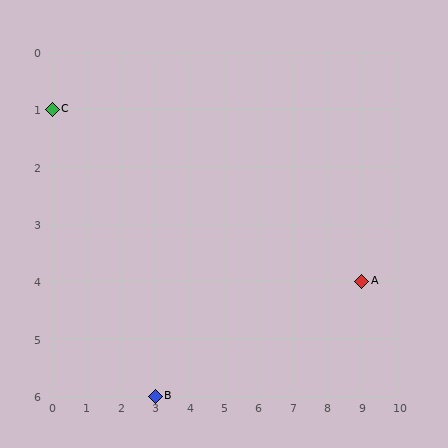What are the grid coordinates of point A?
Point A is at grid coordinates (9, 4).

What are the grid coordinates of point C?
Point C is at grid coordinates (0, 1).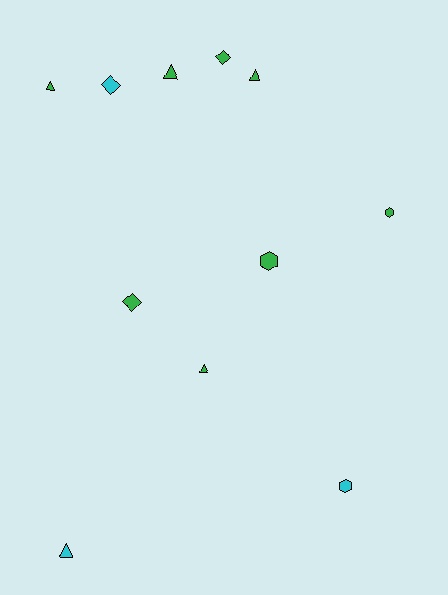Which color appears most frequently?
Green, with 8 objects.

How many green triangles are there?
There are 4 green triangles.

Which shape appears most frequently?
Triangle, with 5 objects.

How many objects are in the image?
There are 11 objects.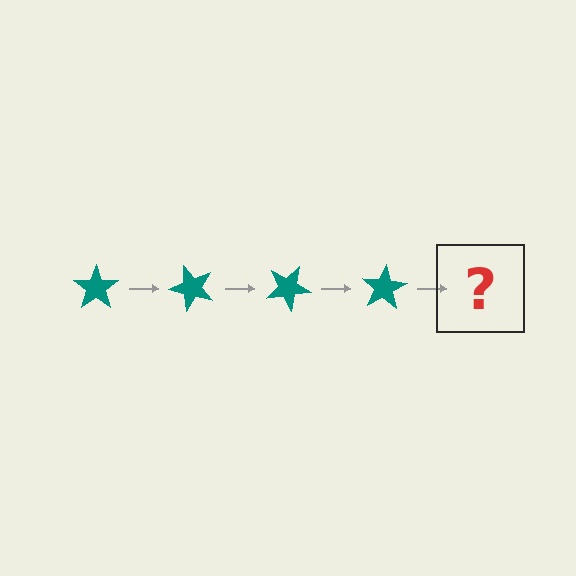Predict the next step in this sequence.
The next step is a teal star rotated 200 degrees.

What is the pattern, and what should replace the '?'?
The pattern is that the star rotates 50 degrees each step. The '?' should be a teal star rotated 200 degrees.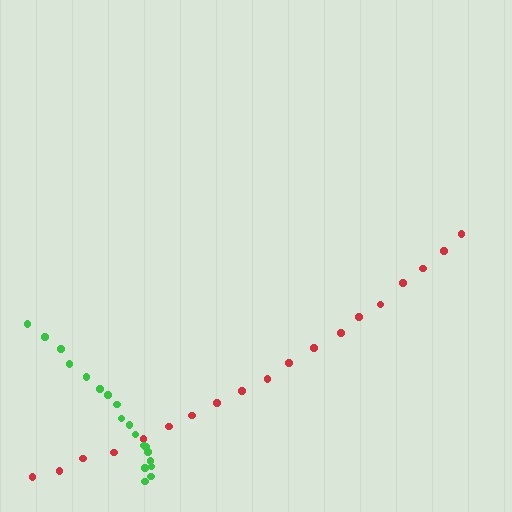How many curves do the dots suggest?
There are 2 distinct paths.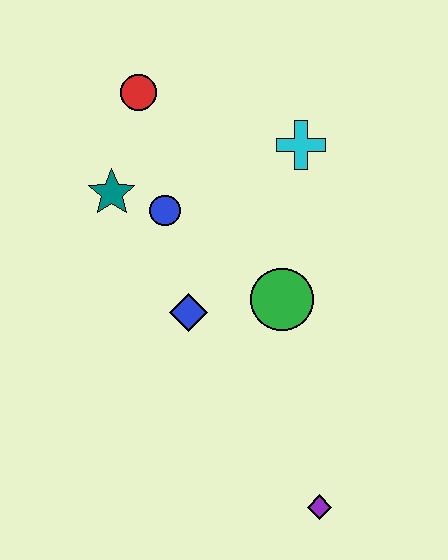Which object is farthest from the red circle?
The purple diamond is farthest from the red circle.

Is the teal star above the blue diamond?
Yes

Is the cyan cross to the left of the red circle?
No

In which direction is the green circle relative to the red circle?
The green circle is below the red circle.